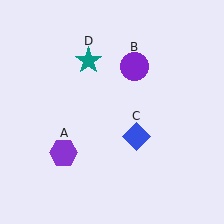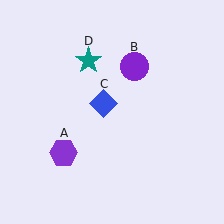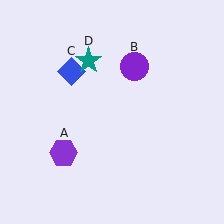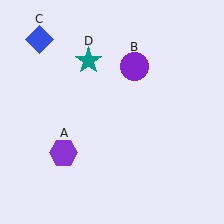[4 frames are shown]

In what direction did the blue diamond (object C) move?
The blue diamond (object C) moved up and to the left.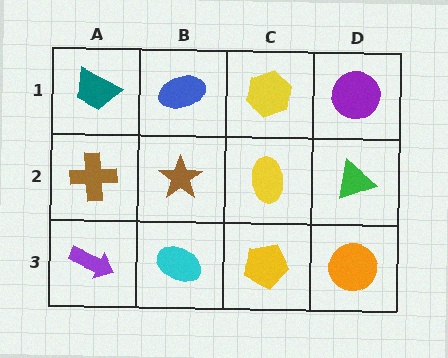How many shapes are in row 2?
4 shapes.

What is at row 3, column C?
A yellow pentagon.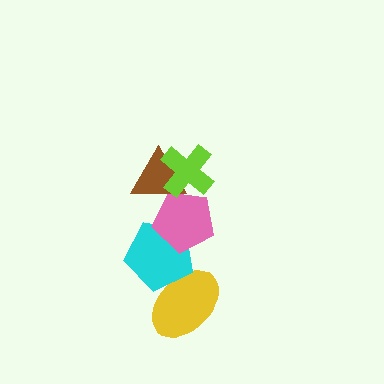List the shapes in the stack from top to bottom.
From top to bottom: the lime cross, the brown triangle, the pink pentagon, the cyan pentagon, the yellow ellipse.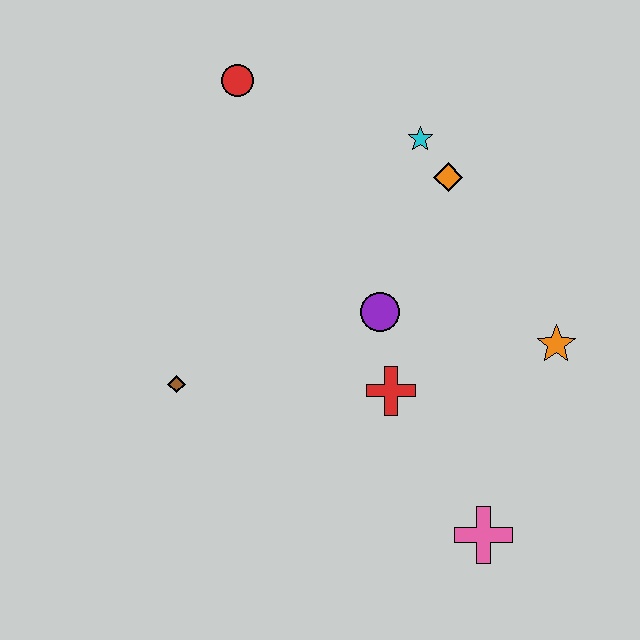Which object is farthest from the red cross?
The red circle is farthest from the red cross.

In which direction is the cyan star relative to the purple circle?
The cyan star is above the purple circle.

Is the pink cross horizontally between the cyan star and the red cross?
No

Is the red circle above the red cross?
Yes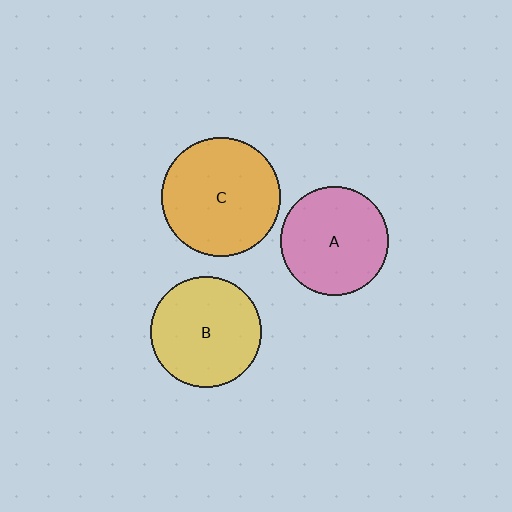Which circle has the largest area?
Circle C (orange).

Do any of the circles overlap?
No, none of the circles overlap.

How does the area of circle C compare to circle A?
Approximately 1.2 times.